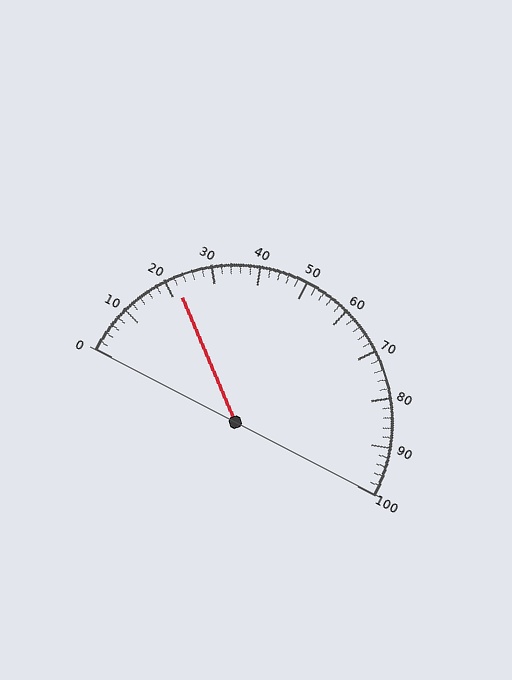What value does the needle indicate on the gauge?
The needle indicates approximately 22.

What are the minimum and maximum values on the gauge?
The gauge ranges from 0 to 100.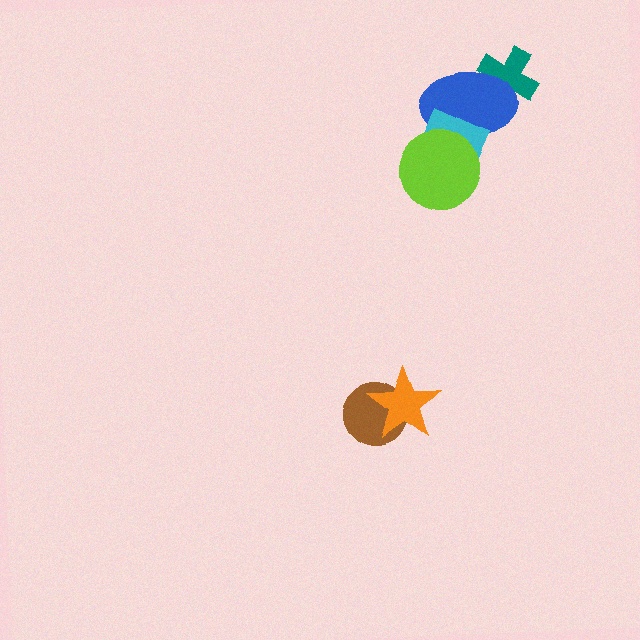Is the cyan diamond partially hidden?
Yes, it is partially covered by another shape.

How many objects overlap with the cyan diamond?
2 objects overlap with the cyan diamond.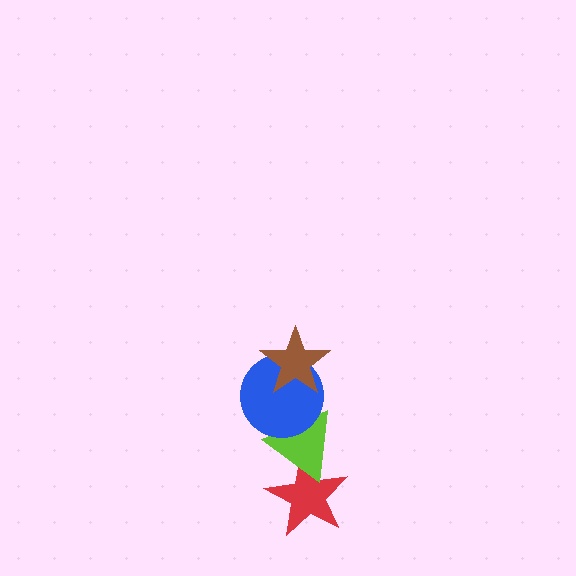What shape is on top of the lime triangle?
The blue circle is on top of the lime triangle.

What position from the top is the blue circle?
The blue circle is 2nd from the top.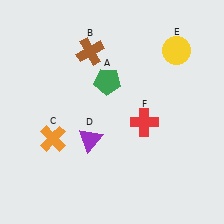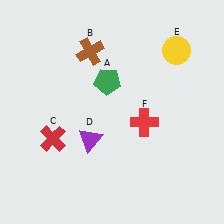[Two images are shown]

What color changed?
The cross (C) changed from orange in Image 1 to red in Image 2.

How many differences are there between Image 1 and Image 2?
There is 1 difference between the two images.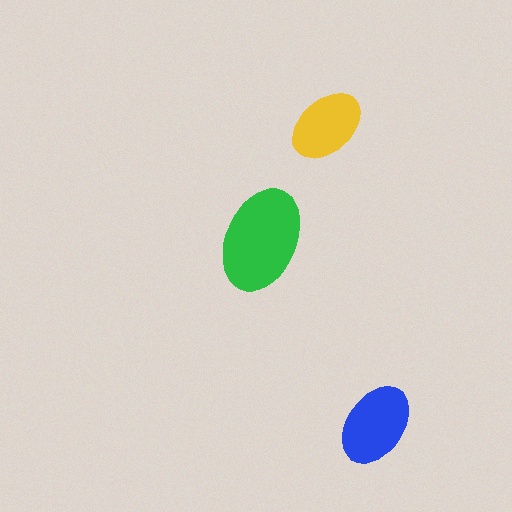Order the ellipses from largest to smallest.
the green one, the blue one, the yellow one.